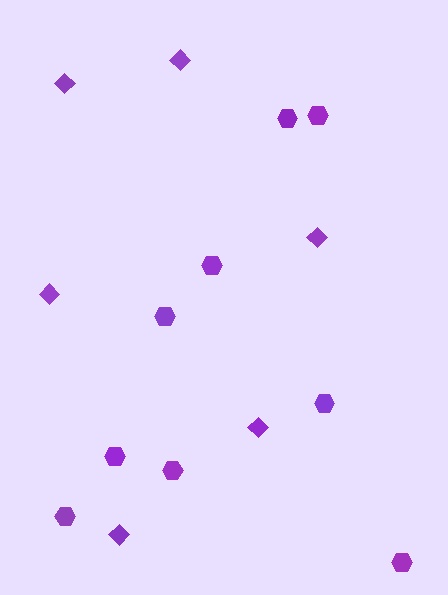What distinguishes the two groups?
There are 2 groups: one group of diamonds (6) and one group of hexagons (9).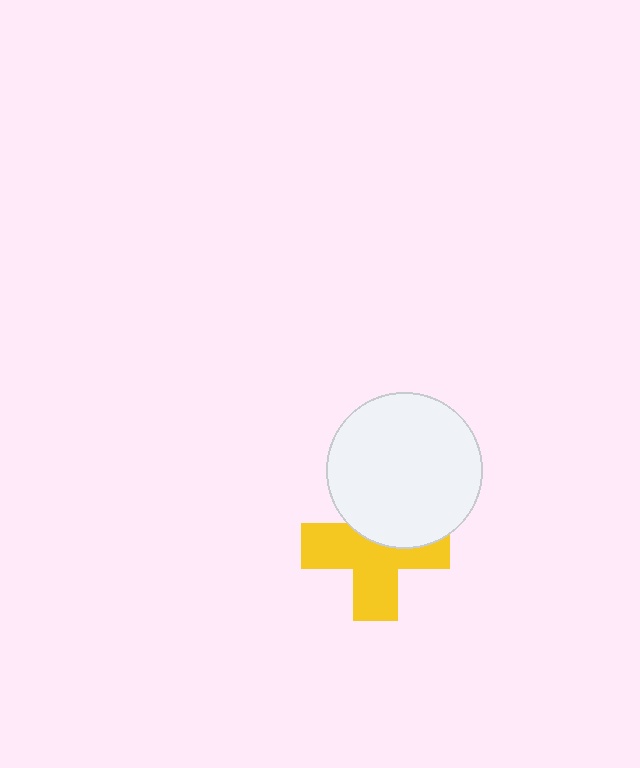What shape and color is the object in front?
The object in front is a white circle.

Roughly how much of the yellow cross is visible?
About half of it is visible (roughly 63%).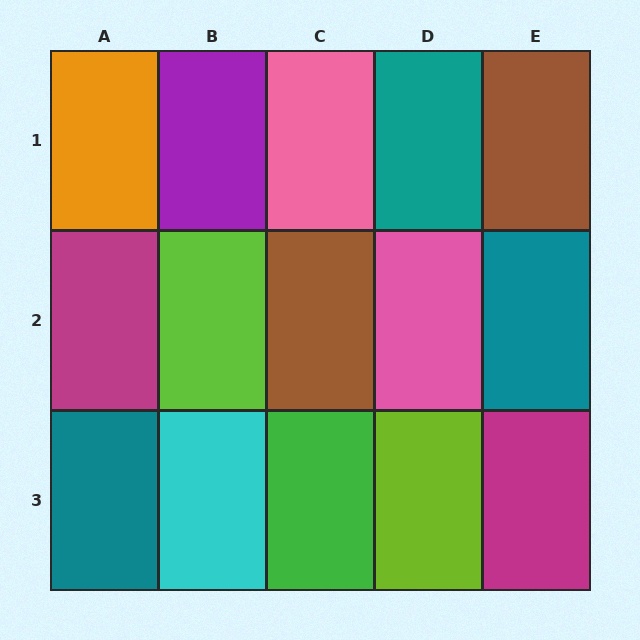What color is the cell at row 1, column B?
Purple.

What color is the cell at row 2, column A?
Magenta.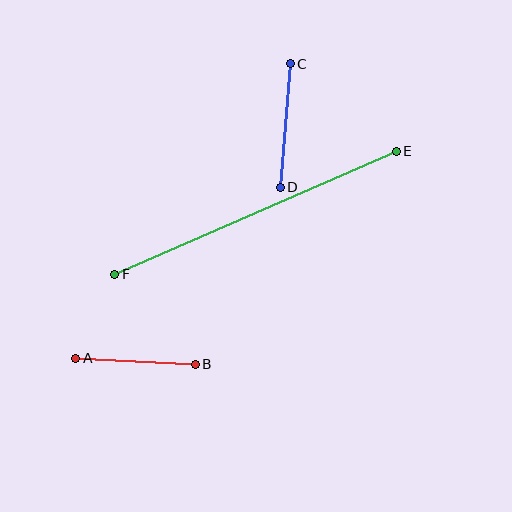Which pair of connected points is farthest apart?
Points E and F are farthest apart.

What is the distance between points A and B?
The distance is approximately 120 pixels.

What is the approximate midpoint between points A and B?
The midpoint is at approximately (136, 361) pixels.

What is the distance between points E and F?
The distance is approximately 307 pixels.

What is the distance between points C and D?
The distance is approximately 124 pixels.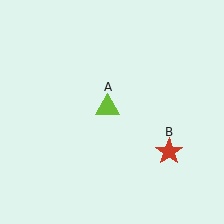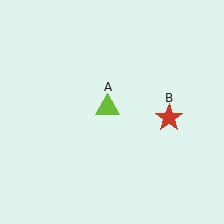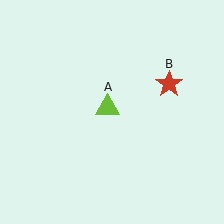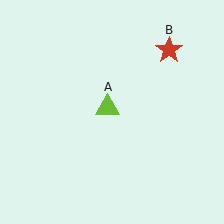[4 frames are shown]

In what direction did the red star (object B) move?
The red star (object B) moved up.